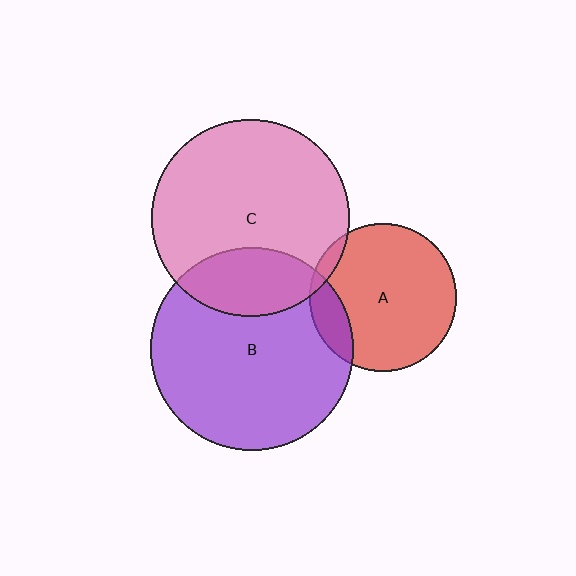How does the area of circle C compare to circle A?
Approximately 1.8 times.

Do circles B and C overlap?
Yes.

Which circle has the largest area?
Circle B (purple).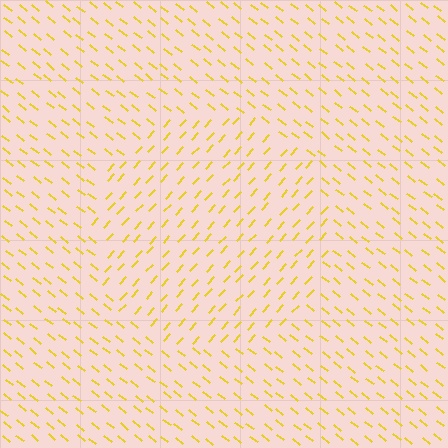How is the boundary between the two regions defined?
The boundary is defined purely by a change in line orientation (approximately 86 degrees difference). All lines are the same color and thickness.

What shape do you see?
I see a circle.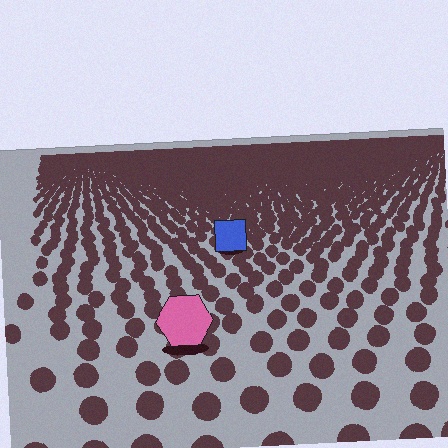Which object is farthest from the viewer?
The blue square is farthest from the viewer. It appears smaller and the ground texture around it is denser.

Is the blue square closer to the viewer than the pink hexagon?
No. The pink hexagon is closer — you can tell from the texture gradient: the ground texture is coarser near it.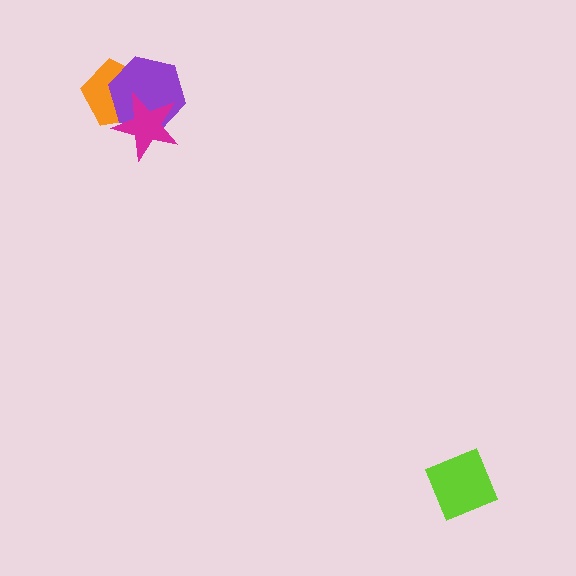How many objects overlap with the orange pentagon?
2 objects overlap with the orange pentagon.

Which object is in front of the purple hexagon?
The magenta star is in front of the purple hexagon.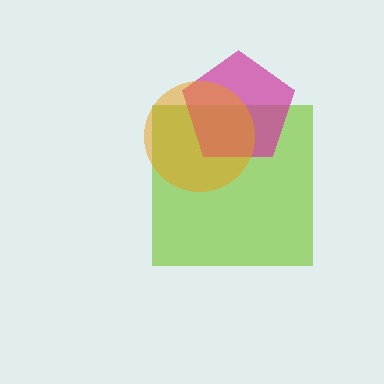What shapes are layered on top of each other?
The layered shapes are: a lime square, a magenta pentagon, an orange circle.